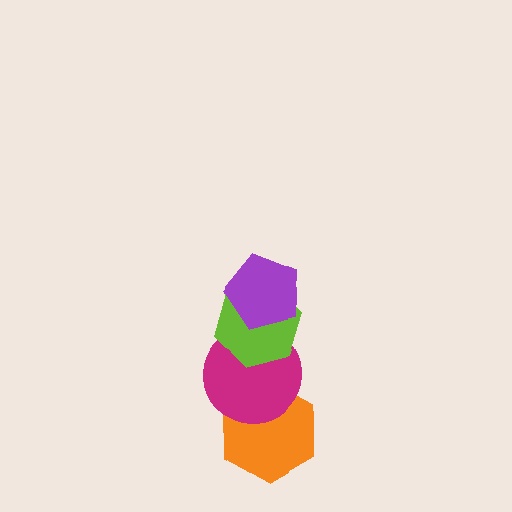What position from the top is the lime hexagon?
The lime hexagon is 2nd from the top.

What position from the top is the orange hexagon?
The orange hexagon is 4th from the top.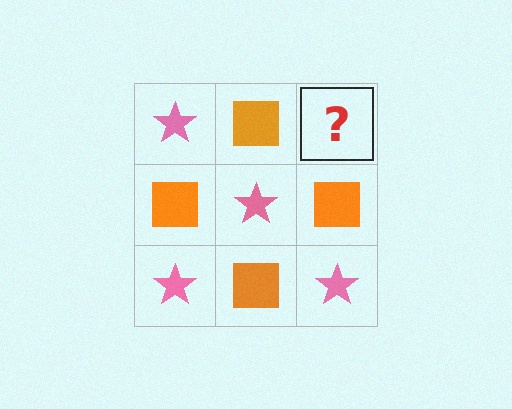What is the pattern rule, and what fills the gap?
The rule is that it alternates pink star and orange square in a checkerboard pattern. The gap should be filled with a pink star.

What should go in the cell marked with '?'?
The missing cell should contain a pink star.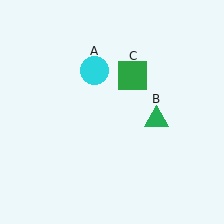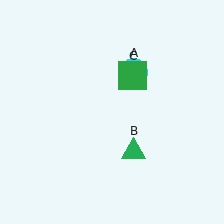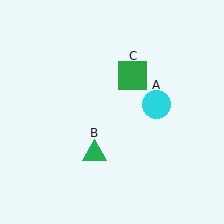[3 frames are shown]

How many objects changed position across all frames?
2 objects changed position: cyan circle (object A), green triangle (object B).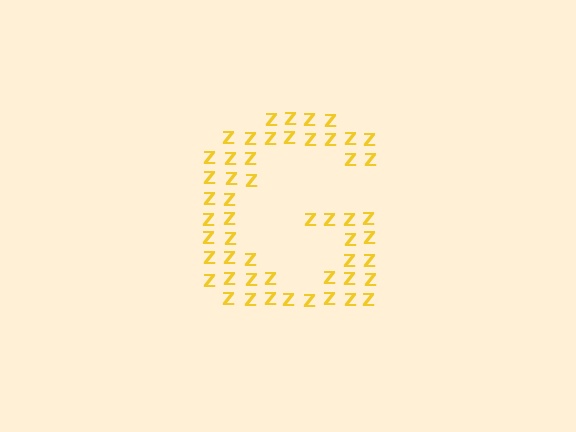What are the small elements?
The small elements are letter Z's.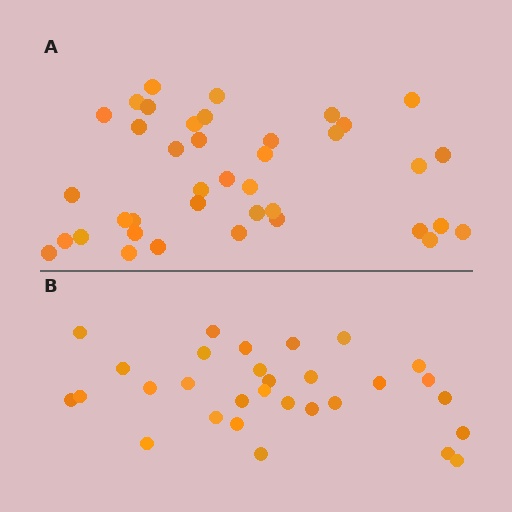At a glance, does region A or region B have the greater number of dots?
Region A (the top region) has more dots.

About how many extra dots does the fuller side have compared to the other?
Region A has roughly 8 or so more dots than region B.